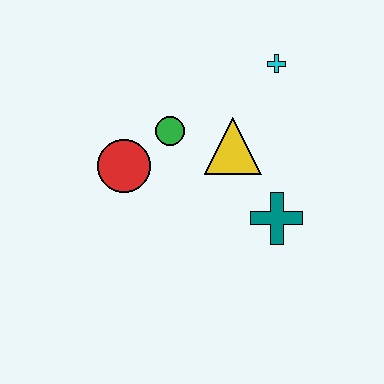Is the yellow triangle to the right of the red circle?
Yes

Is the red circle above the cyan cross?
No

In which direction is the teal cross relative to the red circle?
The teal cross is to the right of the red circle.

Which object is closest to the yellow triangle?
The green circle is closest to the yellow triangle.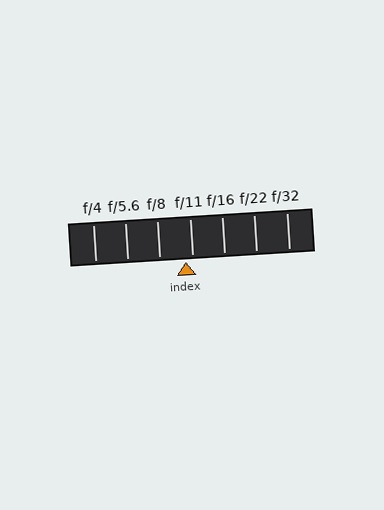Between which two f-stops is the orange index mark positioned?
The index mark is between f/8 and f/11.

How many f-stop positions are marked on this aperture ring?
There are 7 f-stop positions marked.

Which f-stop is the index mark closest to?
The index mark is closest to f/11.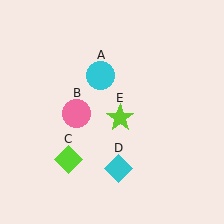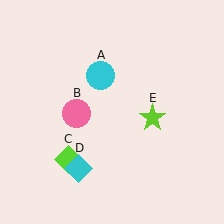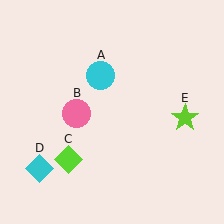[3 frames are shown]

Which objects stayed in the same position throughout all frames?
Cyan circle (object A) and pink circle (object B) and lime diamond (object C) remained stationary.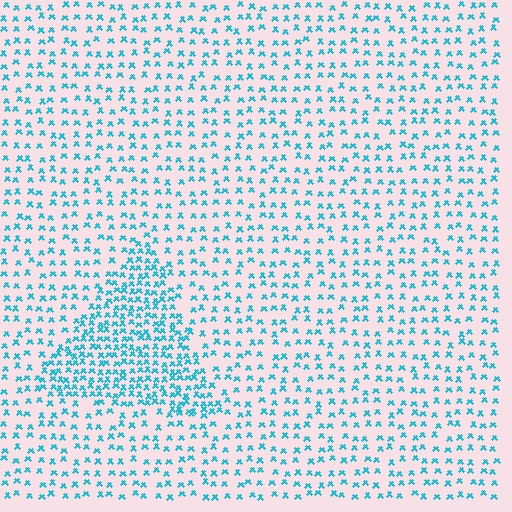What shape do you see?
I see a triangle.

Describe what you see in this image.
The image contains small cyan elements arranged at two different densities. A triangle-shaped region is visible where the elements are more densely packed than the surrounding area.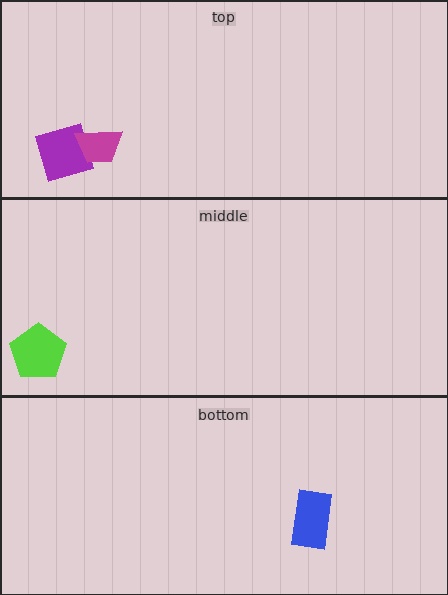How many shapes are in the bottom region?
1.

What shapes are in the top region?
The purple square, the magenta trapezoid.